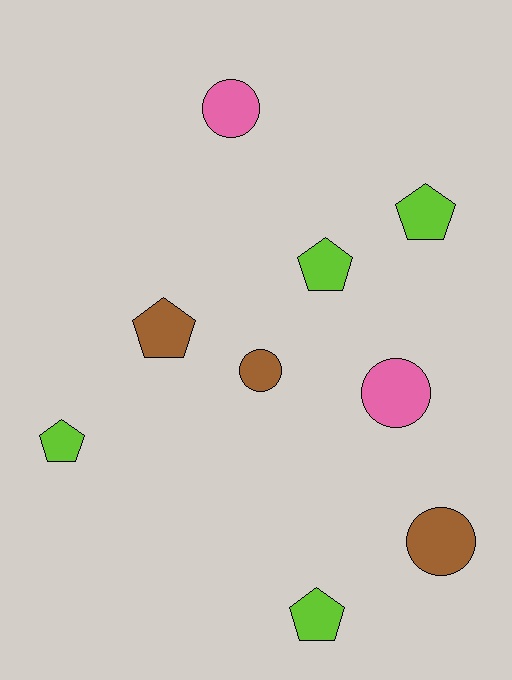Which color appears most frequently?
Lime, with 4 objects.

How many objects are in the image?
There are 9 objects.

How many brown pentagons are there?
There is 1 brown pentagon.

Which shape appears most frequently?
Pentagon, with 5 objects.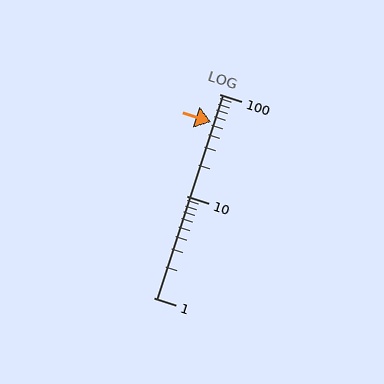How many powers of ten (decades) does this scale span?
The scale spans 2 decades, from 1 to 100.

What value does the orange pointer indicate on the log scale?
The pointer indicates approximately 53.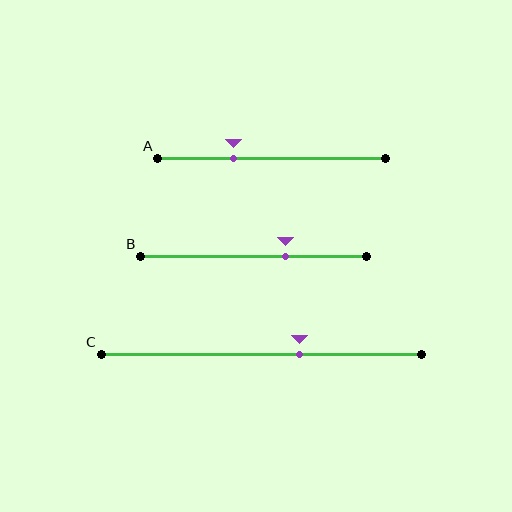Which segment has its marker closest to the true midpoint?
Segment C has its marker closest to the true midpoint.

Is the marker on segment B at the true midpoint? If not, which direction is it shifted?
No, the marker on segment B is shifted to the right by about 14% of the segment length.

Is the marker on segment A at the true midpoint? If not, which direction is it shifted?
No, the marker on segment A is shifted to the left by about 17% of the segment length.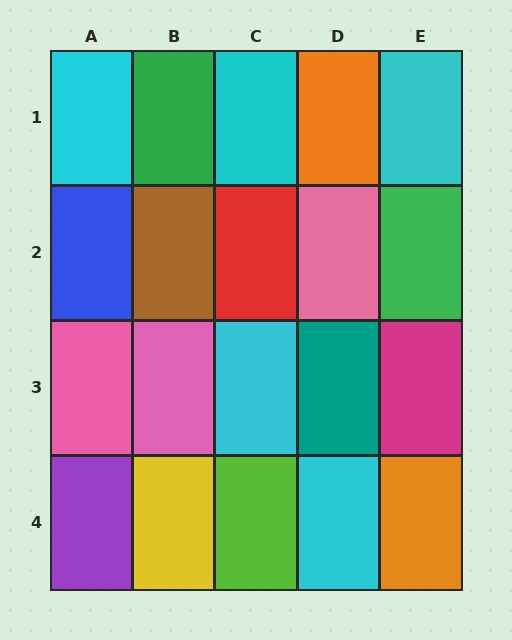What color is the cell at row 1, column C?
Cyan.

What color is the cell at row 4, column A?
Purple.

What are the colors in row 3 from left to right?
Pink, pink, cyan, teal, magenta.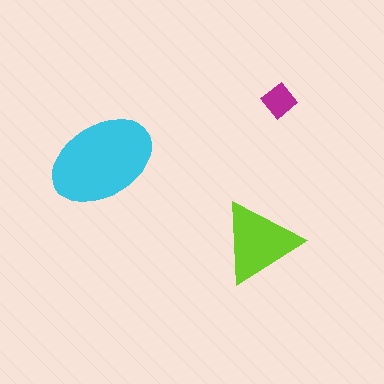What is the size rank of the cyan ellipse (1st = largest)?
1st.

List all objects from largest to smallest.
The cyan ellipse, the lime triangle, the magenta diamond.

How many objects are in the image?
There are 3 objects in the image.